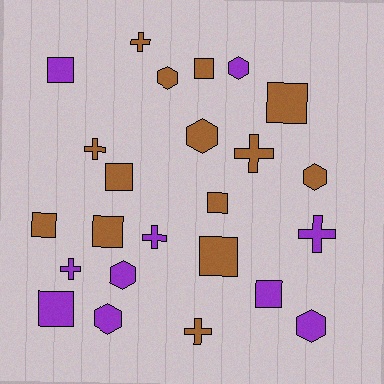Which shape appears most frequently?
Square, with 10 objects.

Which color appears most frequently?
Brown, with 14 objects.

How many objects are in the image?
There are 24 objects.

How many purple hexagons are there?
There are 4 purple hexagons.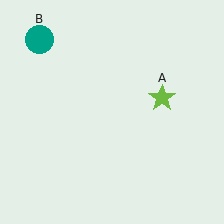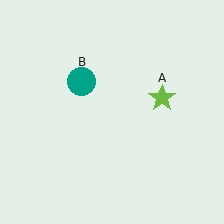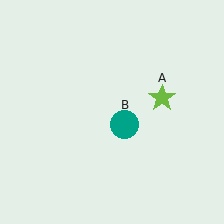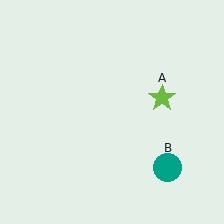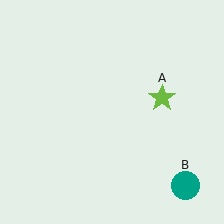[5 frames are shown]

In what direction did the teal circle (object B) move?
The teal circle (object B) moved down and to the right.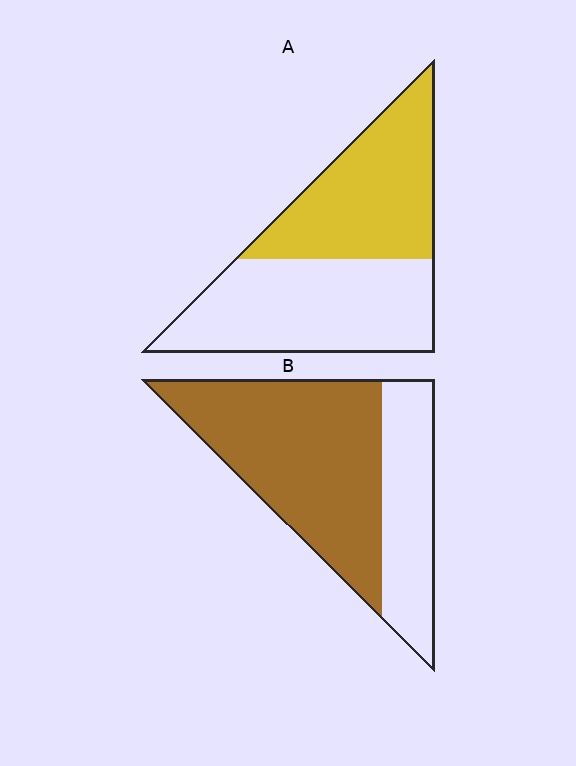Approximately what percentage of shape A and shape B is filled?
A is approximately 45% and B is approximately 65%.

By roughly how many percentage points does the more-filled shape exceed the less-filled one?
By roughly 20 percentage points (B over A).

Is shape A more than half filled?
Roughly half.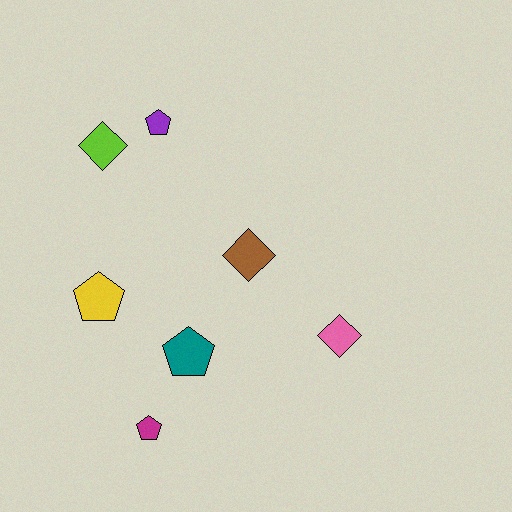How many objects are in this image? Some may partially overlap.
There are 7 objects.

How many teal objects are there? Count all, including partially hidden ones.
There is 1 teal object.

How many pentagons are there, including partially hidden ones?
There are 4 pentagons.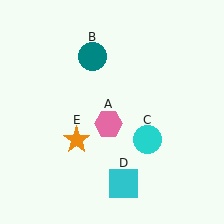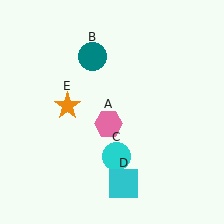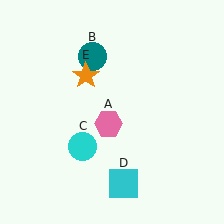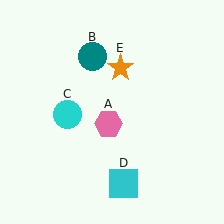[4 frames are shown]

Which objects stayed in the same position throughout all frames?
Pink hexagon (object A) and teal circle (object B) and cyan square (object D) remained stationary.